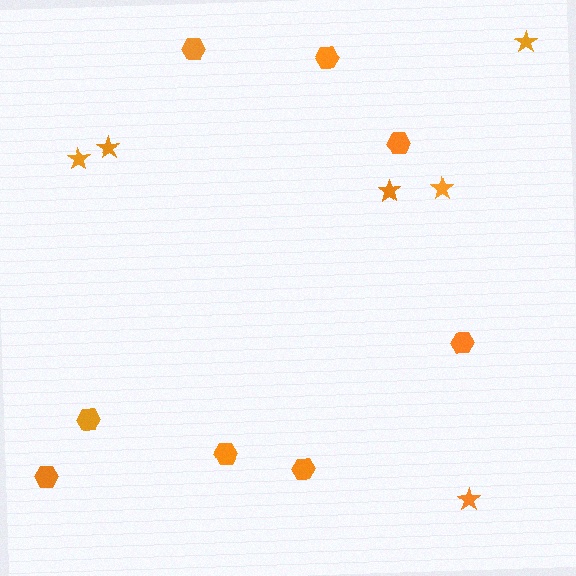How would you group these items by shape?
There are 2 groups: one group of stars (6) and one group of hexagons (8).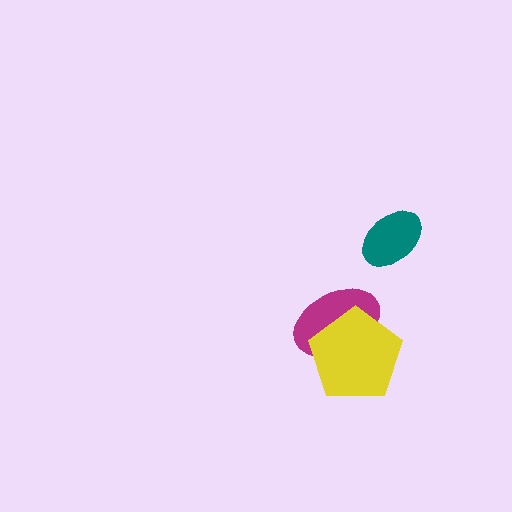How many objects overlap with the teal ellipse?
0 objects overlap with the teal ellipse.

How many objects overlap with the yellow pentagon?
1 object overlaps with the yellow pentagon.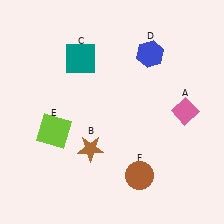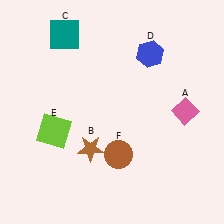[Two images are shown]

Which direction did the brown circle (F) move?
The brown circle (F) moved up.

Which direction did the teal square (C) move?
The teal square (C) moved up.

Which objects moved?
The objects that moved are: the teal square (C), the brown circle (F).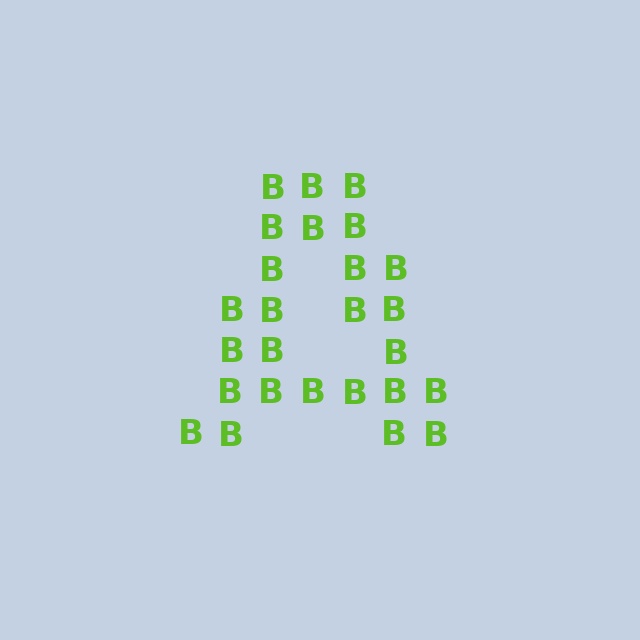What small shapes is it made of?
It is made of small letter B's.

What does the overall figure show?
The overall figure shows the letter A.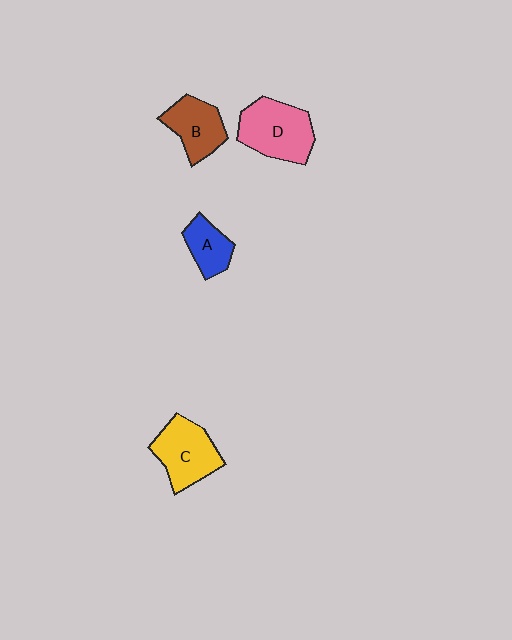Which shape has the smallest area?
Shape A (blue).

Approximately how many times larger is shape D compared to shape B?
Approximately 1.4 times.